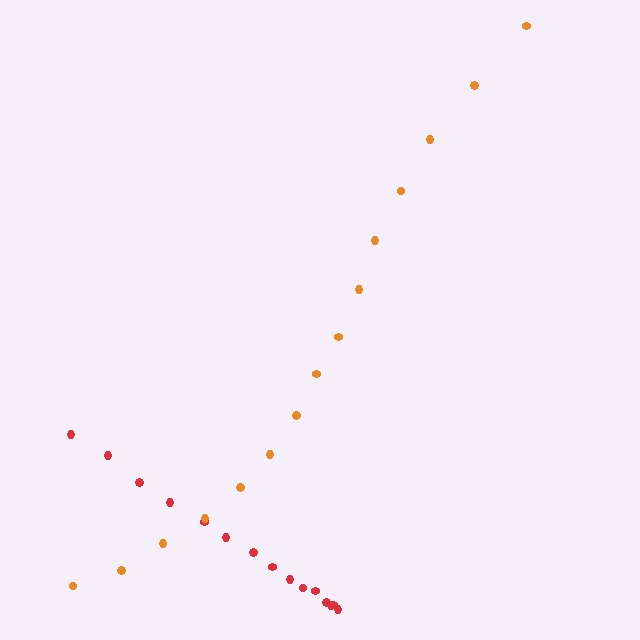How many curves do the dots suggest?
There are 2 distinct paths.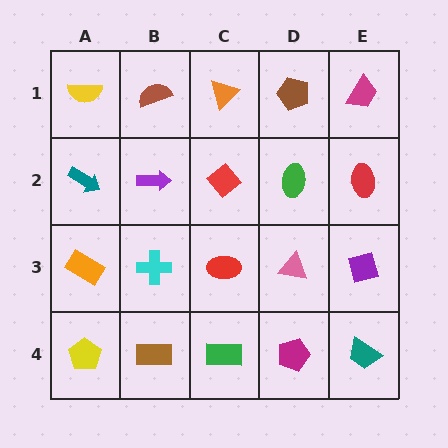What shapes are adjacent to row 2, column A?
A yellow semicircle (row 1, column A), an orange rectangle (row 3, column A), a purple arrow (row 2, column B).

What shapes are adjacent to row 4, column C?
A red ellipse (row 3, column C), a brown rectangle (row 4, column B), a magenta pentagon (row 4, column D).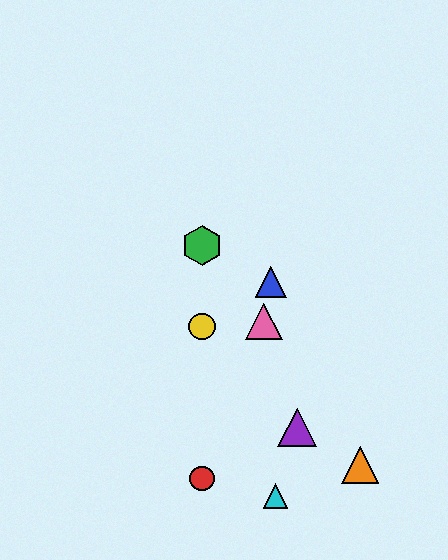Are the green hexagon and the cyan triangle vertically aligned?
No, the green hexagon is at x≈202 and the cyan triangle is at x≈276.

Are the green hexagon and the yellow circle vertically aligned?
Yes, both are at x≈202.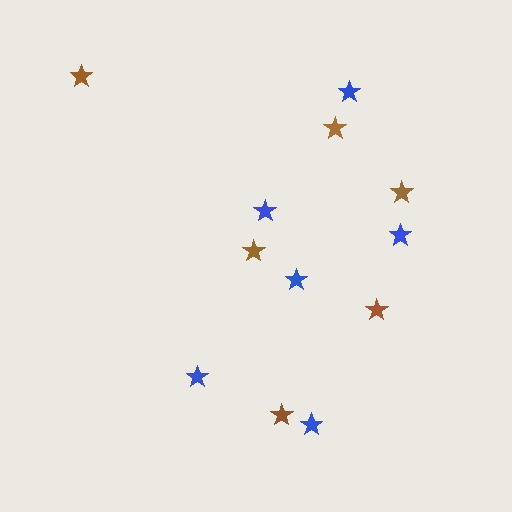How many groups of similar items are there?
There are 2 groups: one group of blue stars (6) and one group of brown stars (6).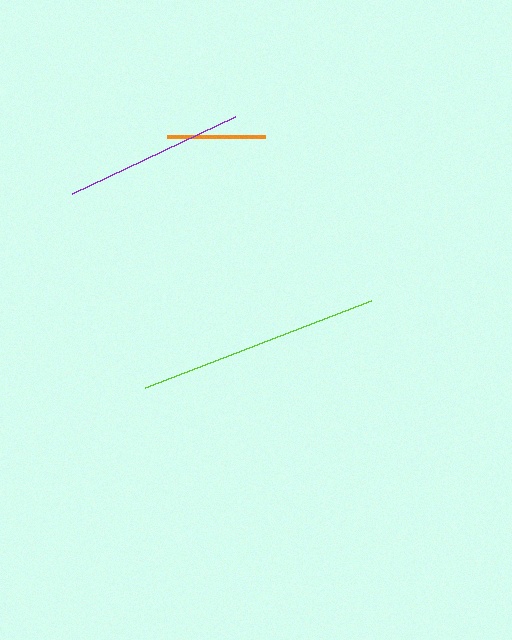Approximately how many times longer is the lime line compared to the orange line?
The lime line is approximately 2.5 times the length of the orange line.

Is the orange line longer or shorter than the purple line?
The purple line is longer than the orange line.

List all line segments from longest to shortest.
From longest to shortest: lime, purple, orange.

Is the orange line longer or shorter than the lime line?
The lime line is longer than the orange line.